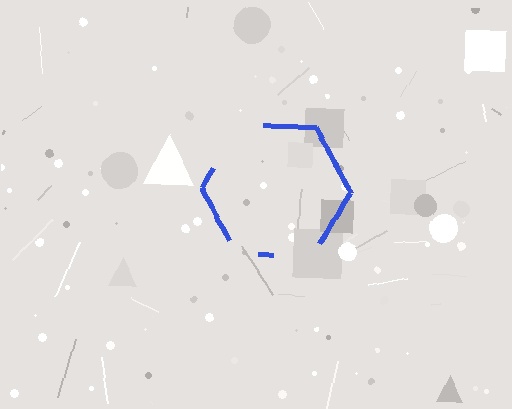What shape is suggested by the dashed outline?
The dashed outline suggests a hexagon.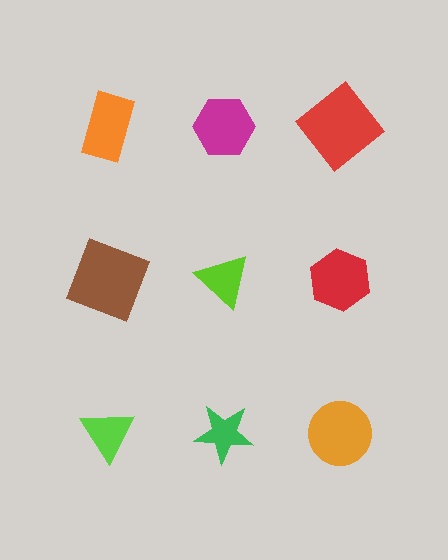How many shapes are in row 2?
3 shapes.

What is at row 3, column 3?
An orange circle.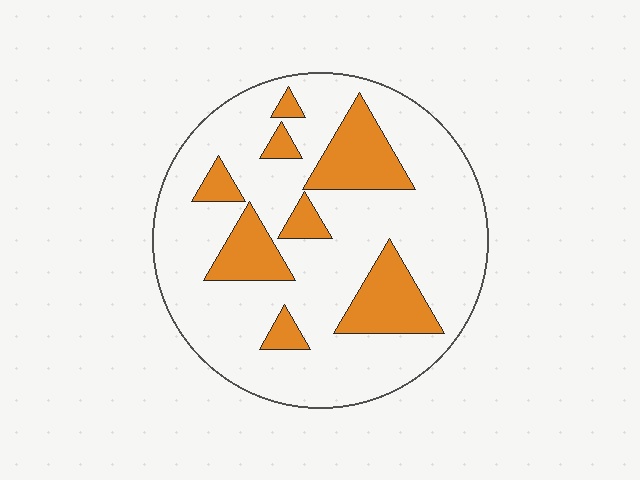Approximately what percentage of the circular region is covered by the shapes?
Approximately 25%.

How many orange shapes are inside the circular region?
8.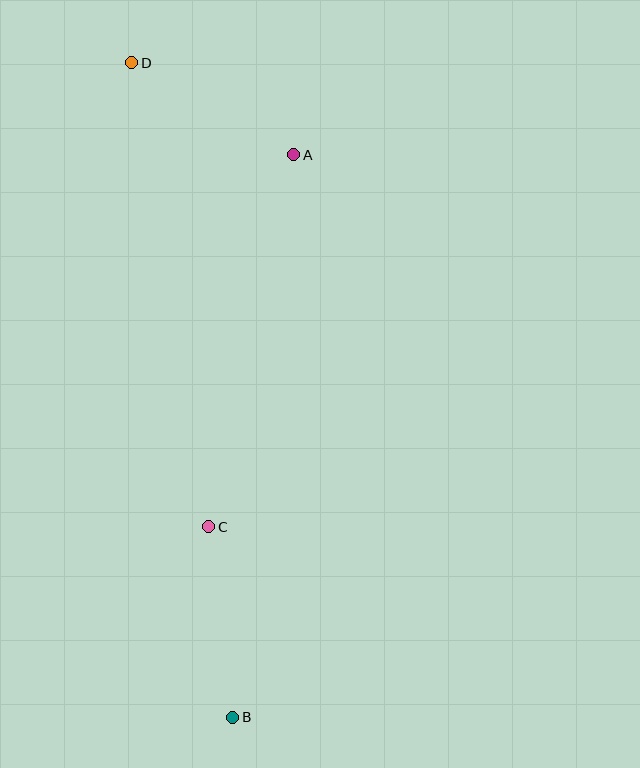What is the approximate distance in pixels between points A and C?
The distance between A and C is approximately 382 pixels.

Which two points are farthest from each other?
Points B and D are farthest from each other.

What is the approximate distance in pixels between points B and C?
The distance between B and C is approximately 192 pixels.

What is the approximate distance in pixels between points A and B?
The distance between A and B is approximately 566 pixels.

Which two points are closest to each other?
Points A and D are closest to each other.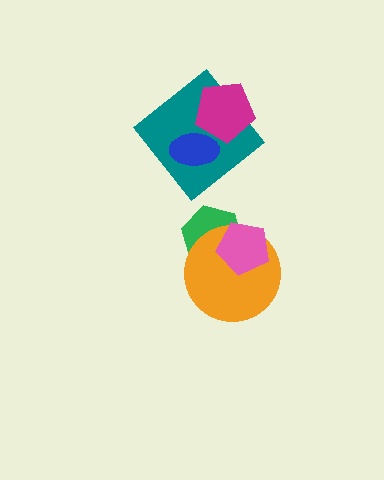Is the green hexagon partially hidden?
Yes, it is partially covered by another shape.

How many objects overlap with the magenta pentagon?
2 objects overlap with the magenta pentagon.